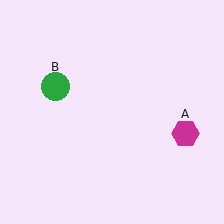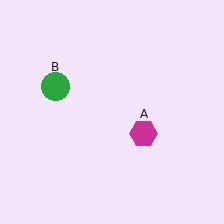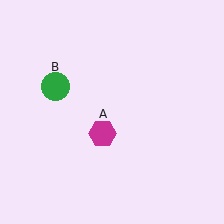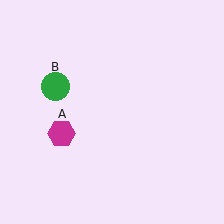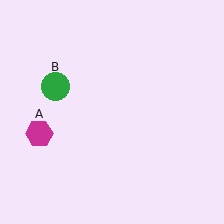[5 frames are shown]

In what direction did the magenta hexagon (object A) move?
The magenta hexagon (object A) moved left.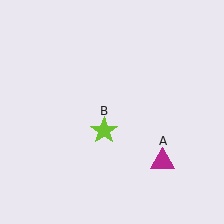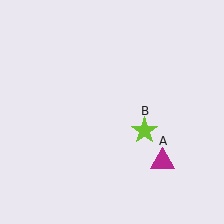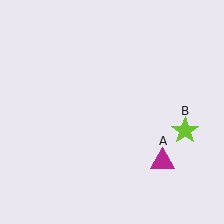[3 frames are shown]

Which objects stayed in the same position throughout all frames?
Magenta triangle (object A) remained stationary.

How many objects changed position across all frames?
1 object changed position: lime star (object B).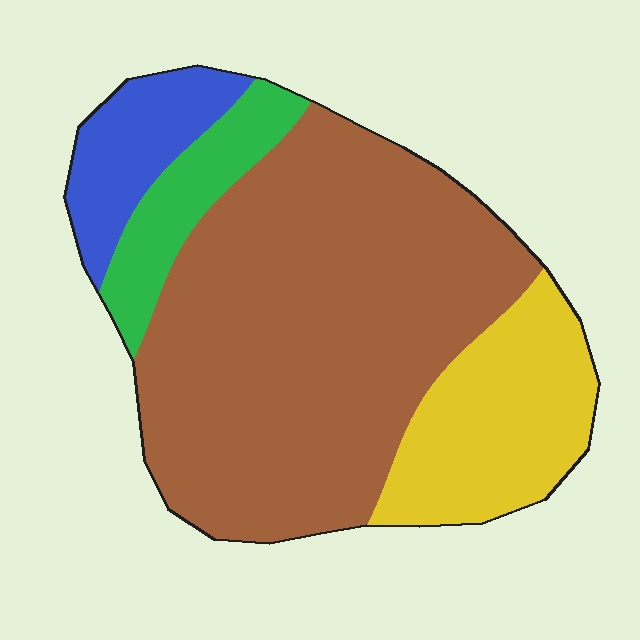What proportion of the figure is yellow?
Yellow takes up about one fifth (1/5) of the figure.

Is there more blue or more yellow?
Yellow.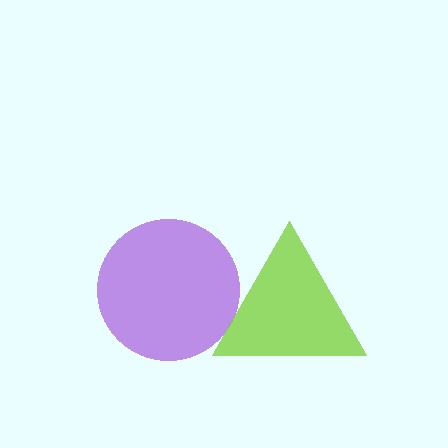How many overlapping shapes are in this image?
There are 2 overlapping shapes in the image.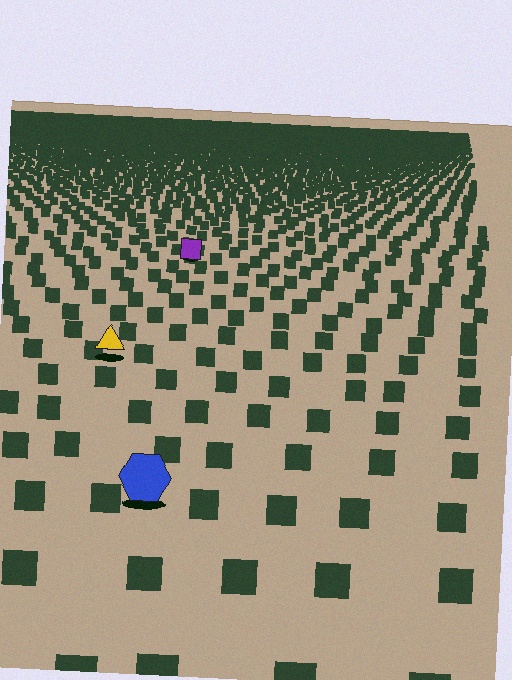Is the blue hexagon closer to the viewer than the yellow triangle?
Yes. The blue hexagon is closer — you can tell from the texture gradient: the ground texture is coarser near it.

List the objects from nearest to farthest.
From nearest to farthest: the blue hexagon, the yellow triangle, the purple square.